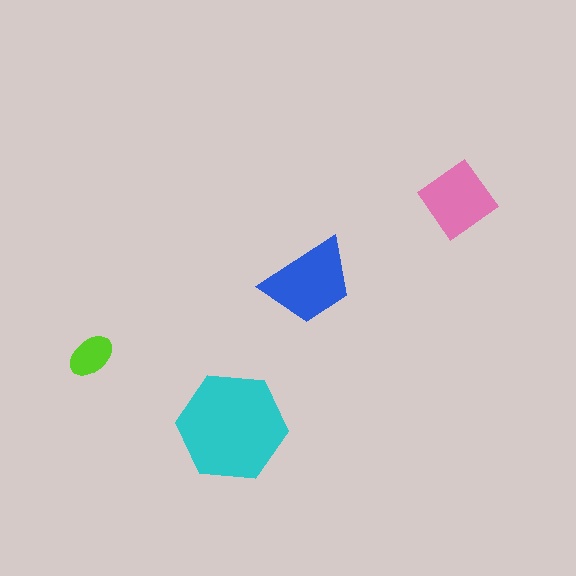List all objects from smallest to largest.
The lime ellipse, the pink diamond, the blue trapezoid, the cyan hexagon.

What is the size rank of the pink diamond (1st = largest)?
3rd.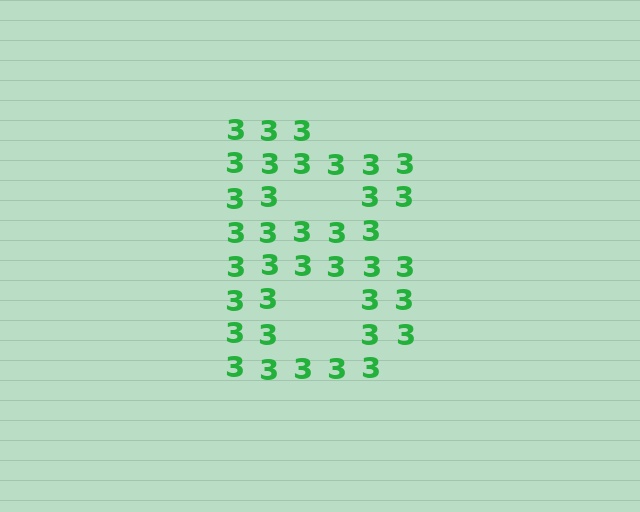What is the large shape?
The large shape is the letter B.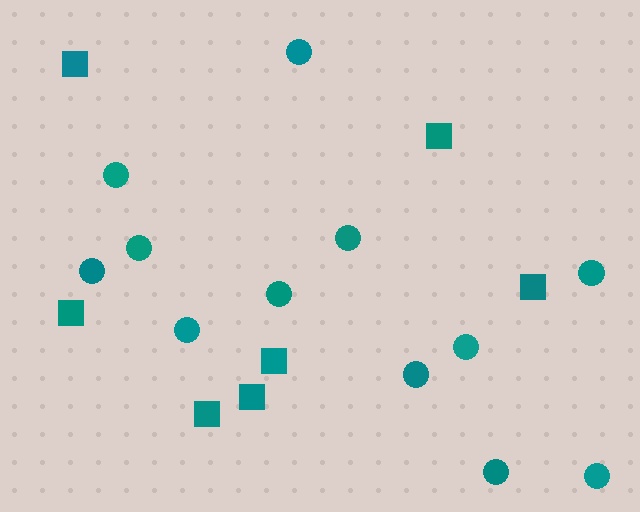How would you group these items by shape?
There are 2 groups: one group of squares (7) and one group of circles (12).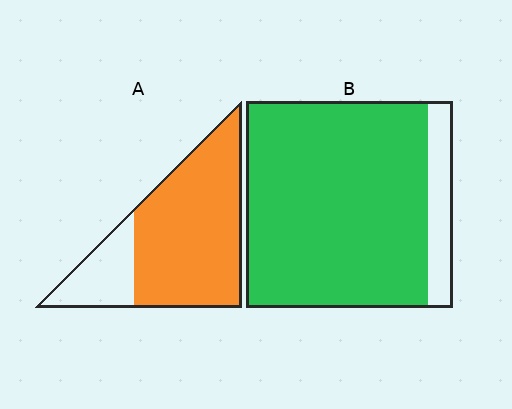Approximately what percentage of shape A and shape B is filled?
A is approximately 75% and B is approximately 90%.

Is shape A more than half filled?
Yes.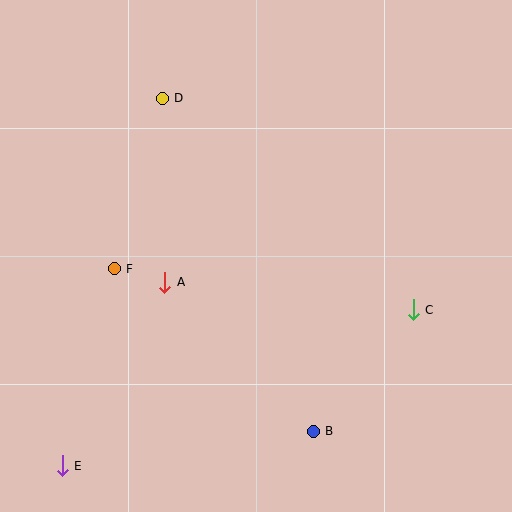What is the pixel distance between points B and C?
The distance between B and C is 157 pixels.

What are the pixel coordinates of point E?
Point E is at (62, 466).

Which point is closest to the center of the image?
Point A at (165, 282) is closest to the center.